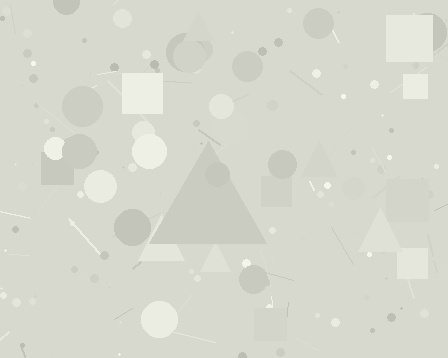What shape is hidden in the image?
A triangle is hidden in the image.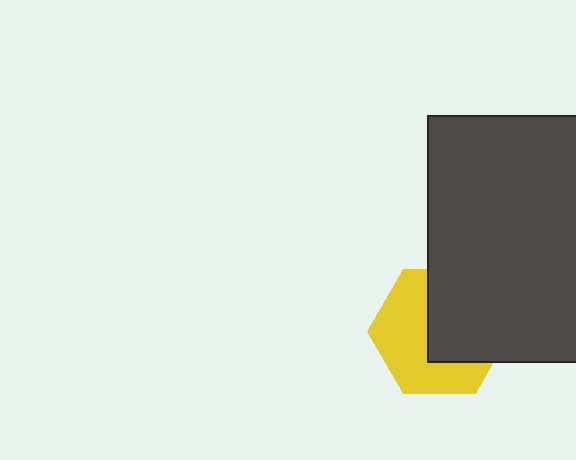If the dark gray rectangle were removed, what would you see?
You would see the complete yellow hexagon.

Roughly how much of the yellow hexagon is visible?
About half of it is visible (roughly 52%).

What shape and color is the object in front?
The object in front is a dark gray rectangle.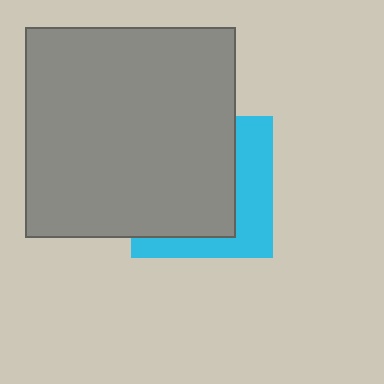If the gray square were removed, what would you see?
You would see the complete cyan square.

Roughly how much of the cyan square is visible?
A small part of it is visible (roughly 37%).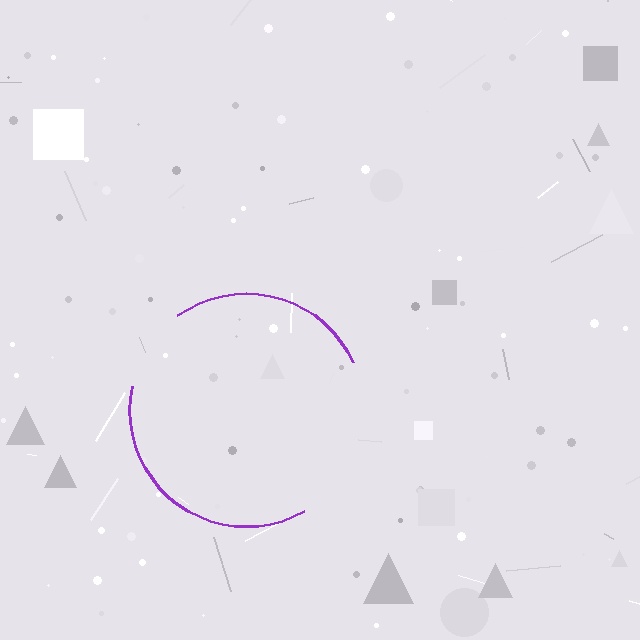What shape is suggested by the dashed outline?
The dashed outline suggests a circle.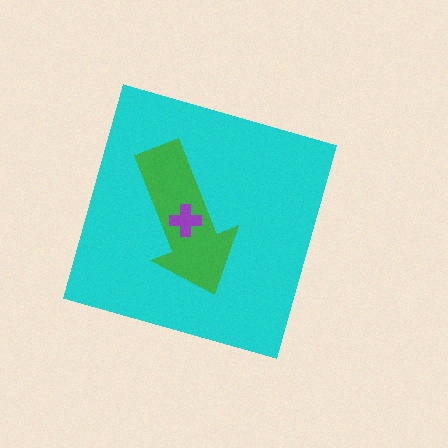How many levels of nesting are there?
3.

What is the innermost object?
The purple cross.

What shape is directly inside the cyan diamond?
The green arrow.